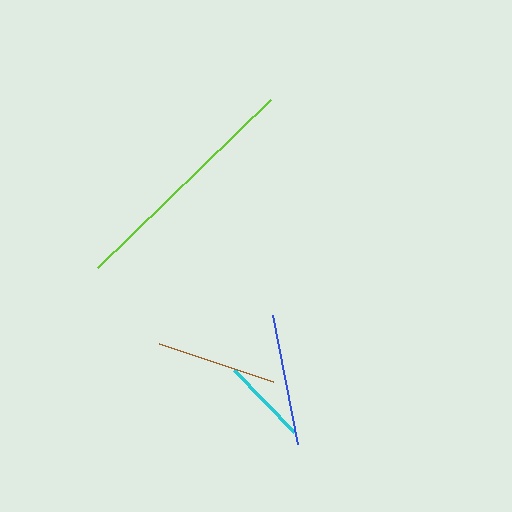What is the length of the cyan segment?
The cyan segment is approximately 86 pixels long.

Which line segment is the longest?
The lime line is the longest at approximately 241 pixels.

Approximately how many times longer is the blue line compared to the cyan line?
The blue line is approximately 1.5 times the length of the cyan line.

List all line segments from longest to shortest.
From longest to shortest: lime, blue, brown, cyan.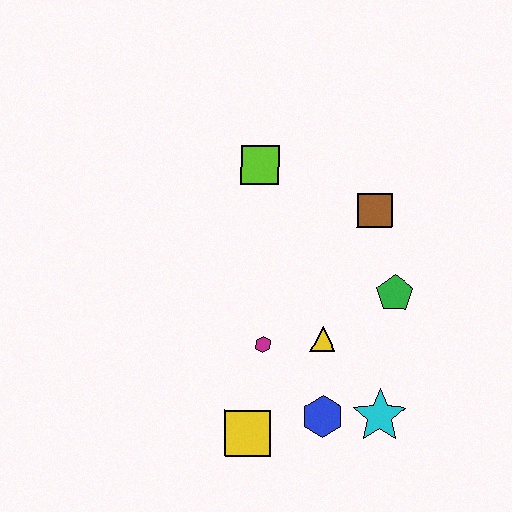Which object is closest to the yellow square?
The blue hexagon is closest to the yellow square.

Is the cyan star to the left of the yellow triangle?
No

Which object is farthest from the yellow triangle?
The lime square is farthest from the yellow triangle.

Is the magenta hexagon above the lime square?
No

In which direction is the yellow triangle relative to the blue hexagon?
The yellow triangle is above the blue hexagon.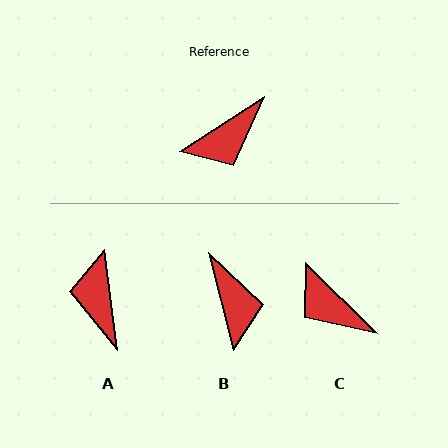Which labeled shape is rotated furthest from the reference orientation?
A, about 116 degrees away.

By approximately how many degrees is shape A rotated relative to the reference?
Approximately 116 degrees clockwise.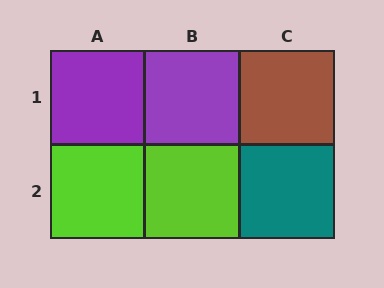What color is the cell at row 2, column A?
Lime.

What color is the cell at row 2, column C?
Teal.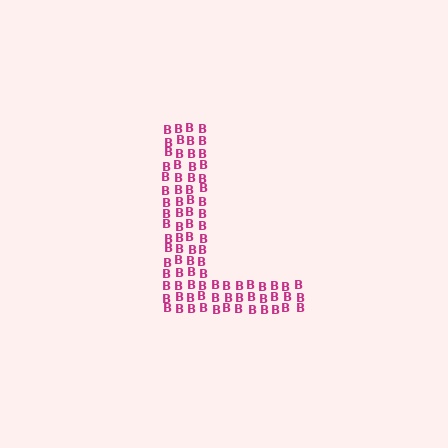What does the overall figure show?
The overall figure shows the letter L.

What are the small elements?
The small elements are letter B's.